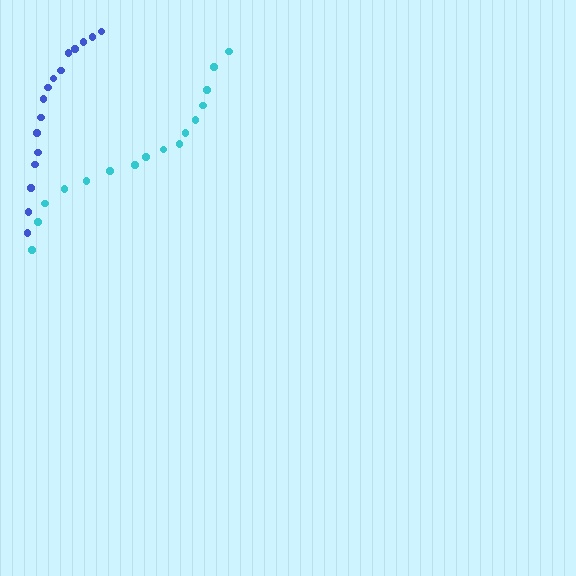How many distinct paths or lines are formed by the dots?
There are 2 distinct paths.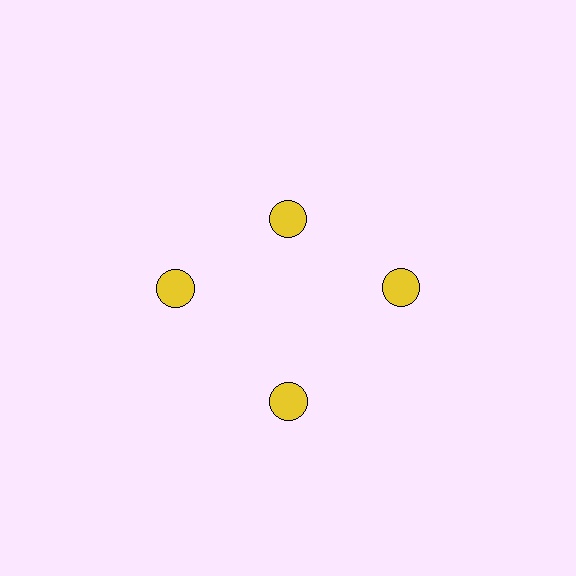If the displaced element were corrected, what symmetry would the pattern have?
It would have 4-fold rotational symmetry — the pattern would map onto itself every 90 degrees.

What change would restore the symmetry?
The symmetry would be restored by moving it outward, back onto the ring so that all 4 circles sit at equal angles and equal distance from the center.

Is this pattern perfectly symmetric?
No. The 4 yellow circles are arranged in a ring, but one element near the 12 o'clock position is pulled inward toward the center, breaking the 4-fold rotational symmetry.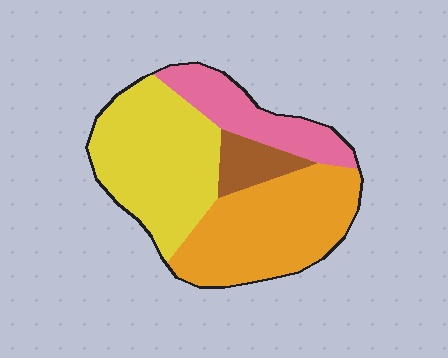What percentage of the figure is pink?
Pink takes up between a sixth and a third of the figure.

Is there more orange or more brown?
Orange.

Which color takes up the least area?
Brown, at roughly 10%.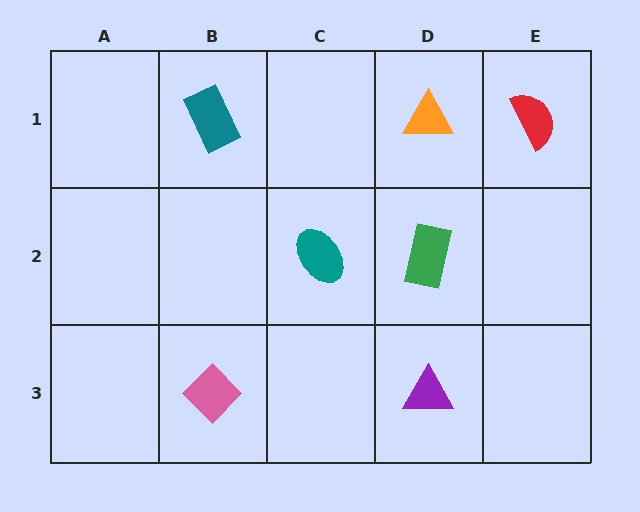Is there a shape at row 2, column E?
No, that cell is empty.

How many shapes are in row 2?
2 shapes.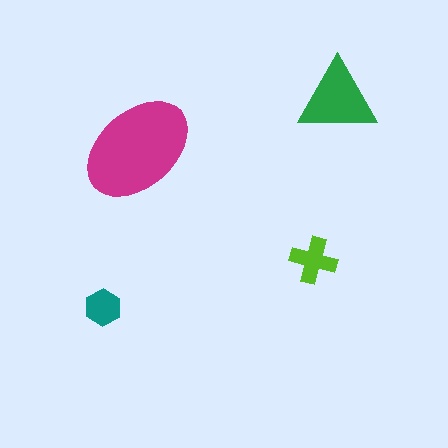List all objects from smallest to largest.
The teal hexagon, the lime cross, the green triangle, the magenta ellipse.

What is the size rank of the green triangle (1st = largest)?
2nd.